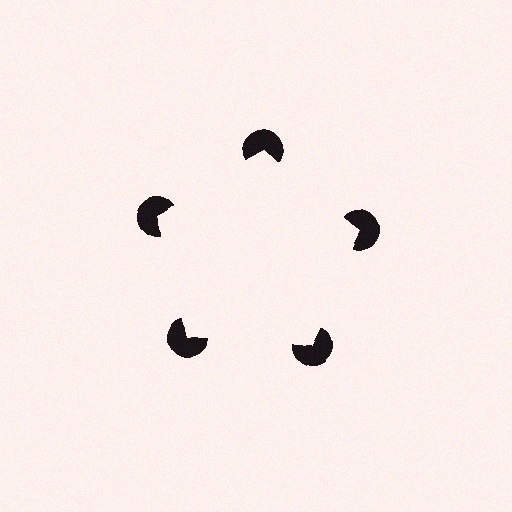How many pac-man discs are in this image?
There are 5 — one at each vertex of the illusory pentagon.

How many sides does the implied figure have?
5 sides.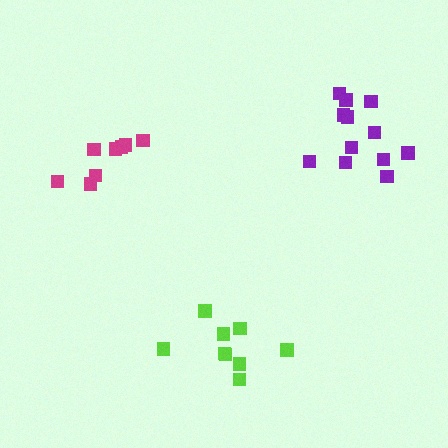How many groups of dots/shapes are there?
There are 3 groups.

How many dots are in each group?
Group 1: 12 dots, Group 2: 9 dots, Group 3: 8 dots (29 total).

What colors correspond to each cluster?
The clusters are colored: purple, lime, magenta.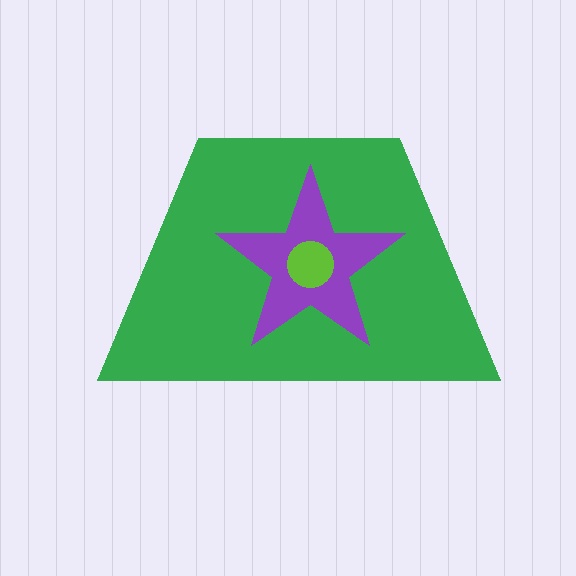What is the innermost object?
The lime circle.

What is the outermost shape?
The green trapezoid.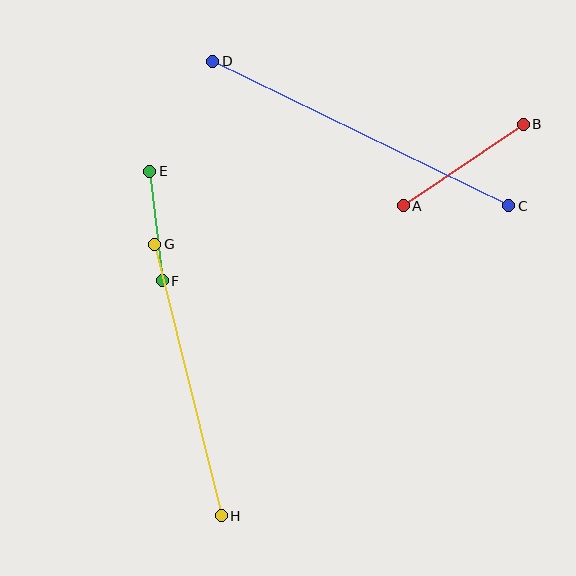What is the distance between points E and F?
The distance is approximately 110 pixels.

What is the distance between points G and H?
The distance is approximately 279 pixels.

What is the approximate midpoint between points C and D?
The midpoint is at approximately (361, 134) pixels.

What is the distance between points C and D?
The distance is approximately 329 pixels.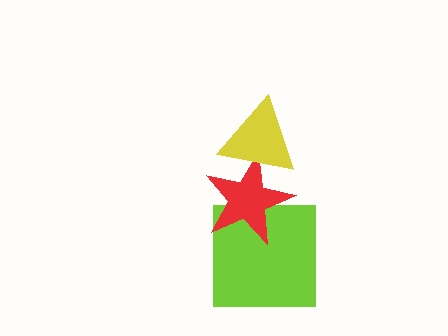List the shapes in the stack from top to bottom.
From top to bottom: the yellow triangle, the red star, the lime square.